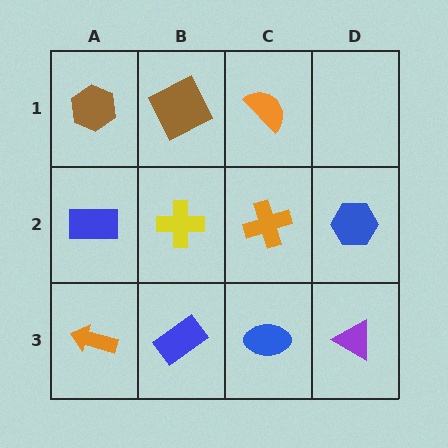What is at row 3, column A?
An orange arrow.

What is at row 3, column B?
A blue rectangle.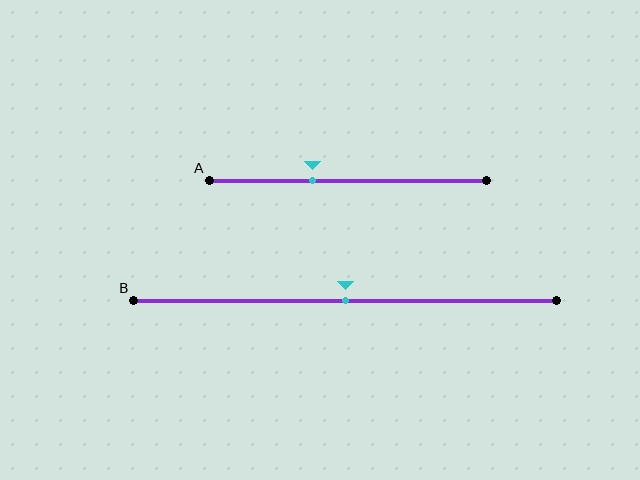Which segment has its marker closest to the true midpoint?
Segment B has its marker closest to the true midpoint.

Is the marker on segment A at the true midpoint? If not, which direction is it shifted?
No, the marker on segment A is shifted to the left by about 13% of the segment length.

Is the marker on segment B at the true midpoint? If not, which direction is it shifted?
Yes, the marker on segment B is at the true midpoint.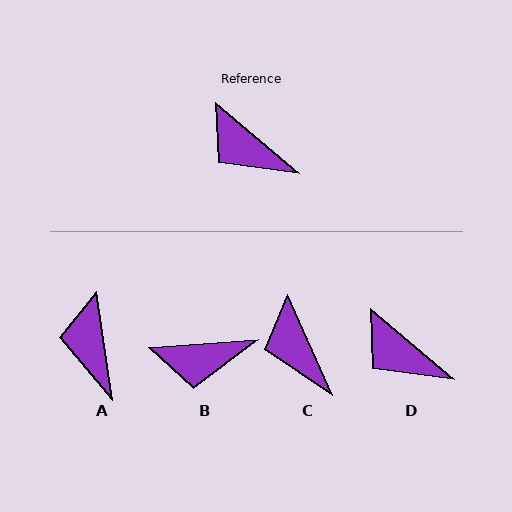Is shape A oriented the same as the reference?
No, it is off by about 41 degrees.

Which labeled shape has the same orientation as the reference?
D.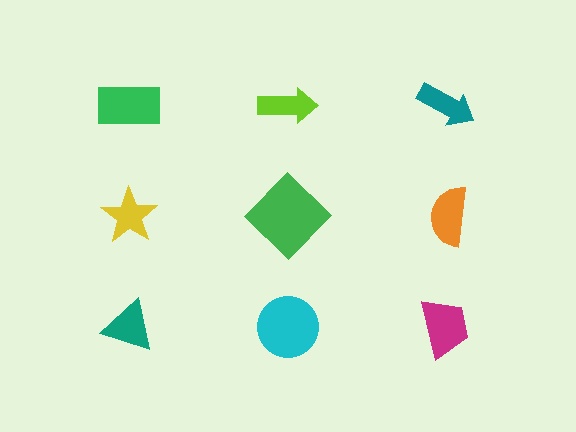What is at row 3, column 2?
A cyan circle.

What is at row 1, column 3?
A teal arrow.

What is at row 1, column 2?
A lime arrow.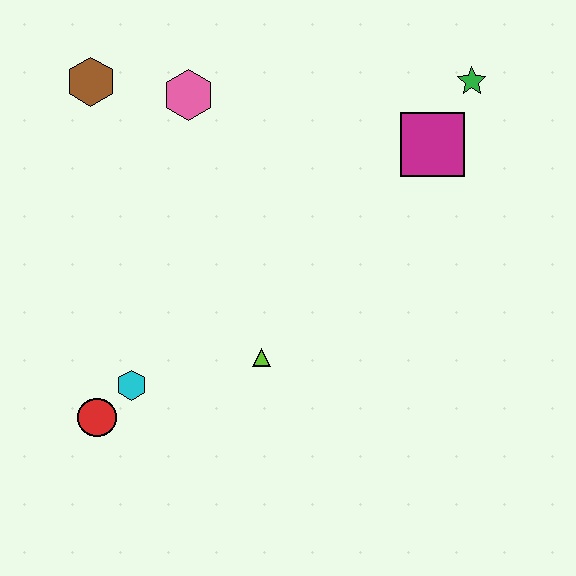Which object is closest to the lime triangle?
The cyan hexagon is closest to the lime triangle.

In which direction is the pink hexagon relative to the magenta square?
The pink hexagon is to the left of the magenta square.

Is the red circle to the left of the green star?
Yes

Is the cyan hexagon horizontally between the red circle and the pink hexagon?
Yes